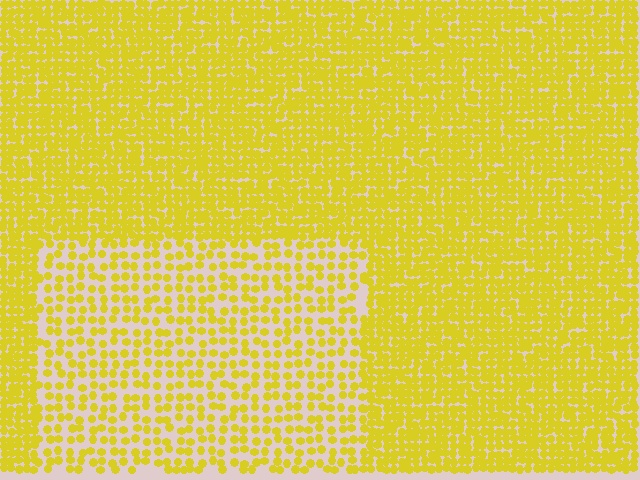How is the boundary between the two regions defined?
The boundary is defined by a change in element density (approximately 2.1x ratio). All elements are the same color, size, and shape.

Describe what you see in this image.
The image contains small yellow elements arranged at two different densities. A rectangle-shaped region is visible where the elements are less densely packed than the surrounding area.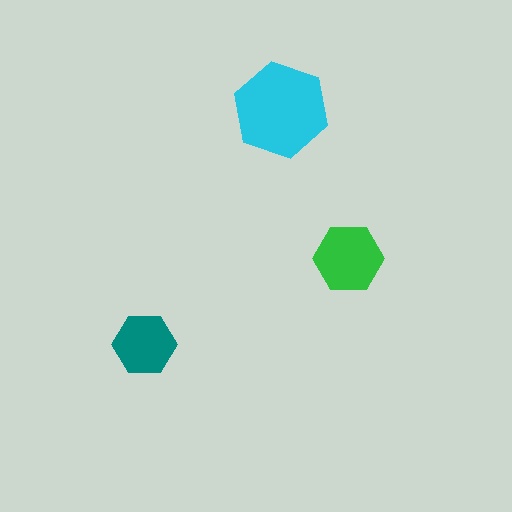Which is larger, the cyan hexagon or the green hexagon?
The cyan one.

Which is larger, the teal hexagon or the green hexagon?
The green one.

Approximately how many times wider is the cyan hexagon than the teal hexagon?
About 1.5 times wider.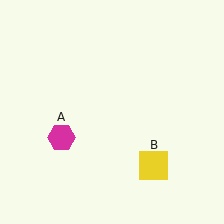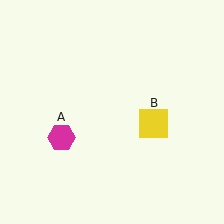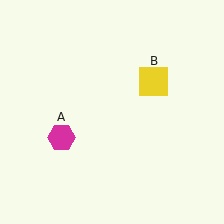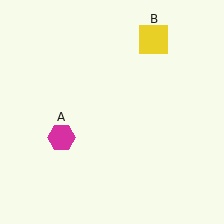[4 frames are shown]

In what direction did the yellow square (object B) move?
The yellow square (object B) moved up.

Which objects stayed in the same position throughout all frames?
Magenta hexagon (object A) remained stationary.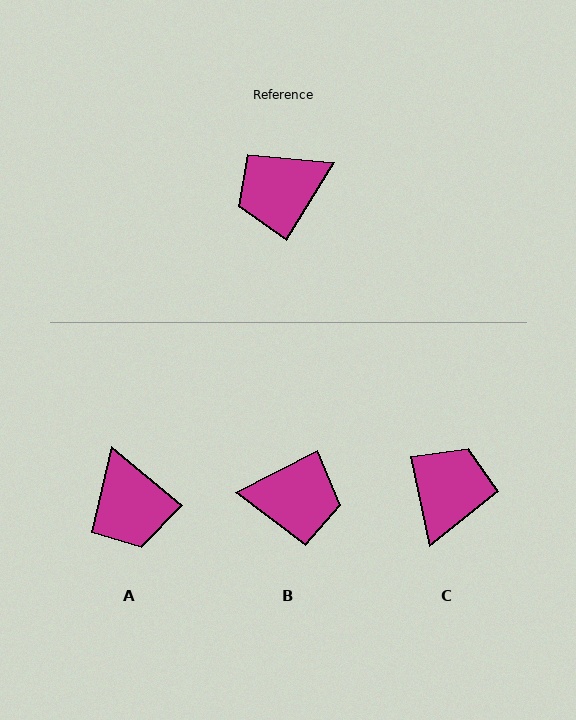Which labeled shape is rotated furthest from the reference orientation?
B, about 148 degrees away.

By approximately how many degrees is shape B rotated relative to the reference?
Approximately 148 degrees counter-clockwise.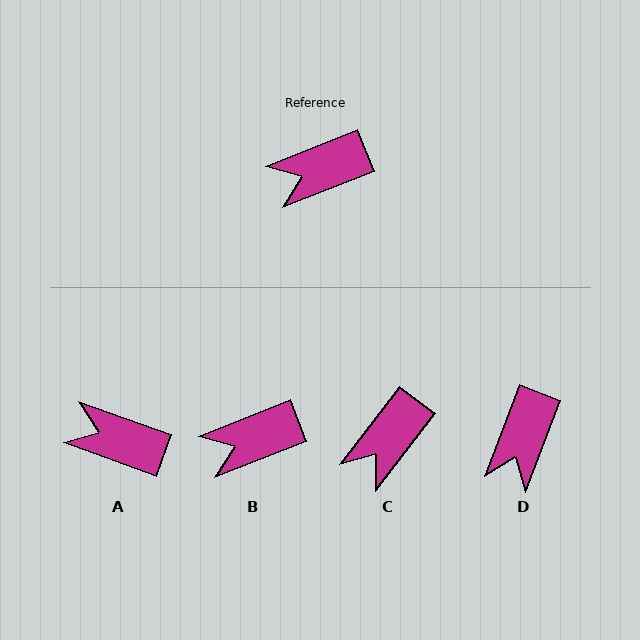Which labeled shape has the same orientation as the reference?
B.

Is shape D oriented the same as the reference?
No, it is off by about 47 degrees.